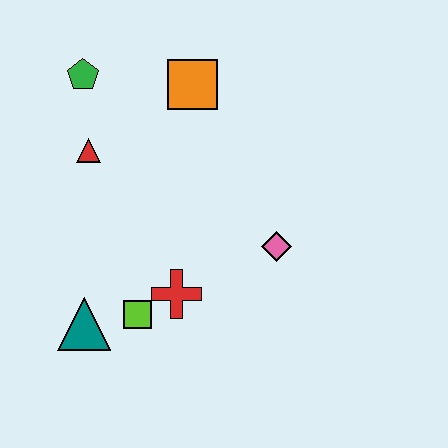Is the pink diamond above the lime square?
Yes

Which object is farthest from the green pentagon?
The pink diamond is farthest from the green pentagon.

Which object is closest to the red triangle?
The green pentagon is closest to the red triangle.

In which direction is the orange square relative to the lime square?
The orange square is above the lime square.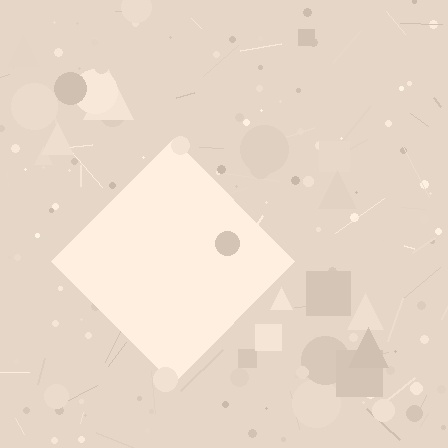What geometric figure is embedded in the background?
A diamond is embedded in the background.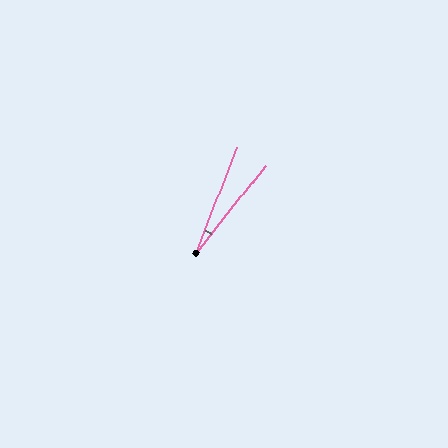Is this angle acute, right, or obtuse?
It is acute.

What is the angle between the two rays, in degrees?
Approximately 17 degrees.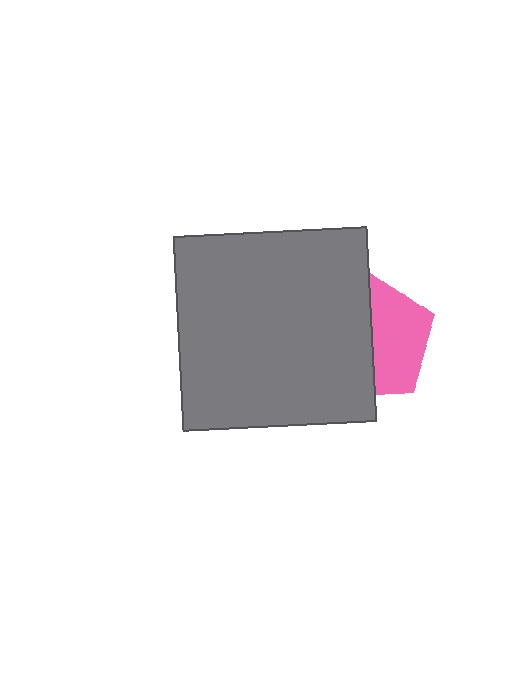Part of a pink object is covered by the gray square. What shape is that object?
It is a pentagon.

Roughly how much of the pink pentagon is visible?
About half of it is visible (roughly 46%).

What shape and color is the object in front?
The object in front is a gray square.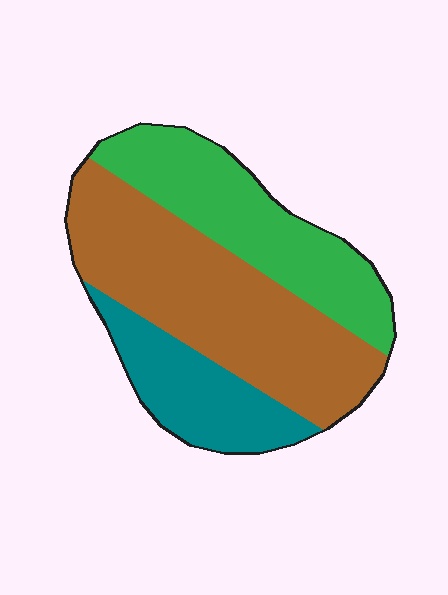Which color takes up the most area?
Brown, at roughly 45%.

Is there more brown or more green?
Brown.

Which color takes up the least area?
Teal, at roughly 20%.